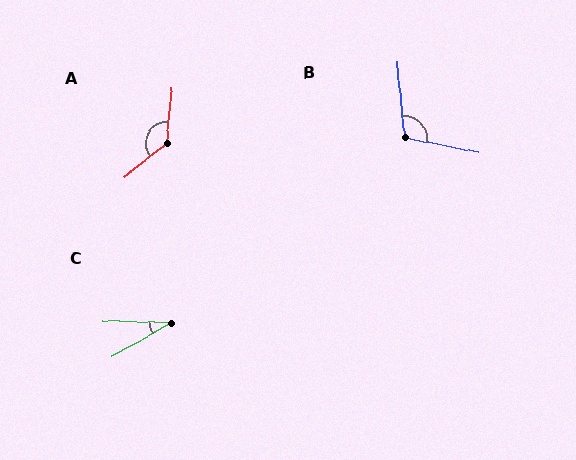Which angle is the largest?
A, at approximately 134 degrees.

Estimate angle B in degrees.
Approximately 106 degrees.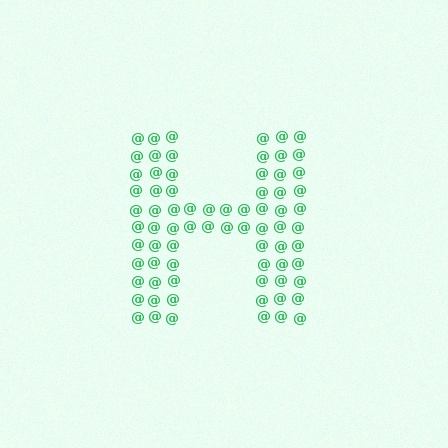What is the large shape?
The large shape is the letter H.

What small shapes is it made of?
It is made of small at signs.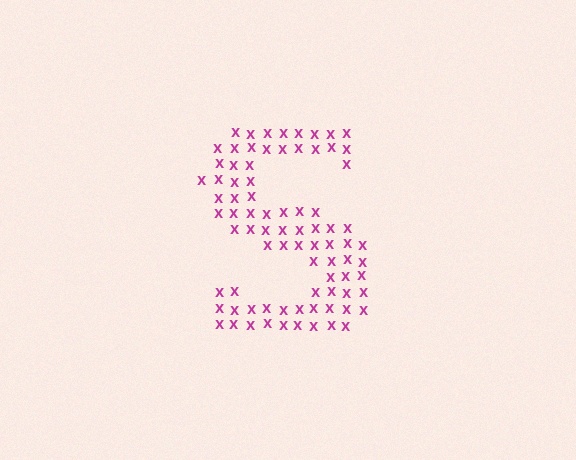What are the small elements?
The small elements are letter X's.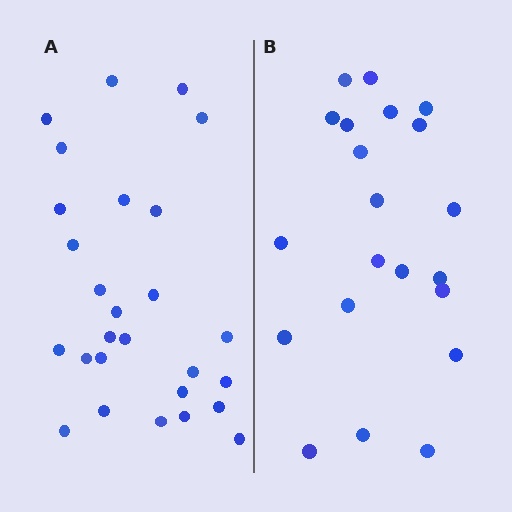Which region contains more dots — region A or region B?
Region A (the left region) has more dots.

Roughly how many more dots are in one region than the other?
Region A has about 6 more dots than region B.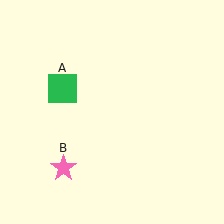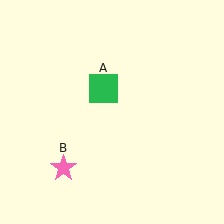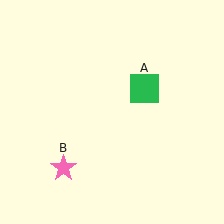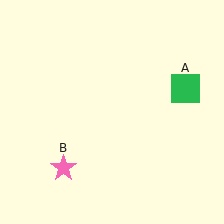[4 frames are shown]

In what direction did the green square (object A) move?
The green square (object A) moved right.